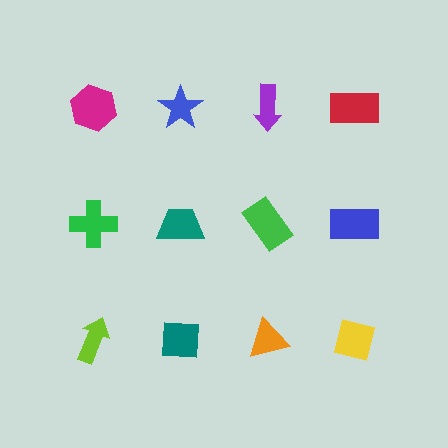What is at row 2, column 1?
A green cross.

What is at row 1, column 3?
A purple arrow.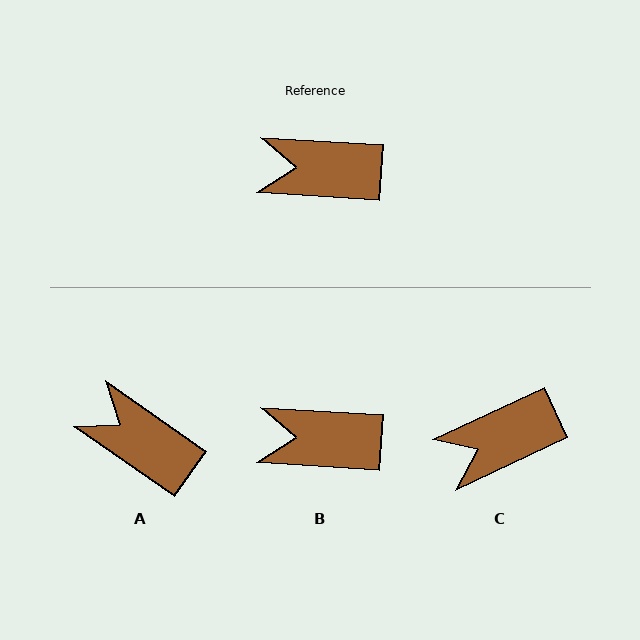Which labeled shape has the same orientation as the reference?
B.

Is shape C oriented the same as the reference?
No, it is off by about 28 degrees.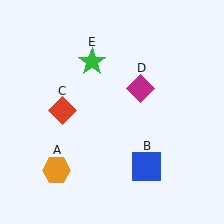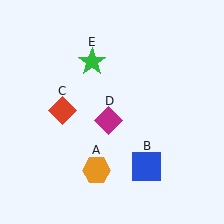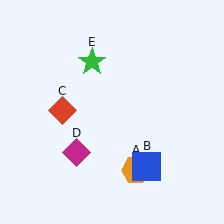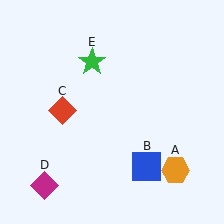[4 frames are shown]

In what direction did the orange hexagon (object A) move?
The orange hexagon (object A) moved right.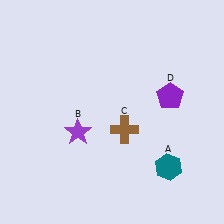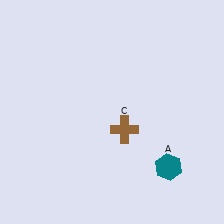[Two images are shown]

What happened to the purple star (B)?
The purple star (B) was removed in Image 2. It was in the bottom-left area of Image 1.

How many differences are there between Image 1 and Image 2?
There are 2 differences between the two images.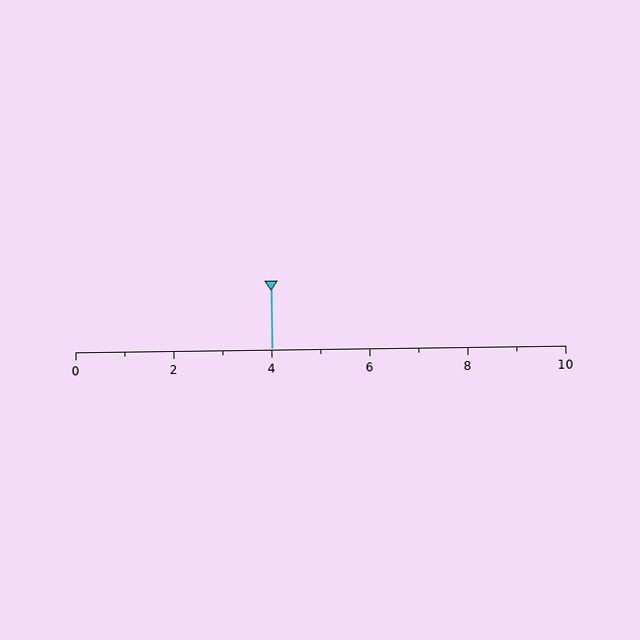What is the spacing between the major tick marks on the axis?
The major ticks are spaced 2 apart.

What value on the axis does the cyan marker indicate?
The marker indicates approximately 4.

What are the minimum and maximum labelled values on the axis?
The axis runs from 0 to 10.